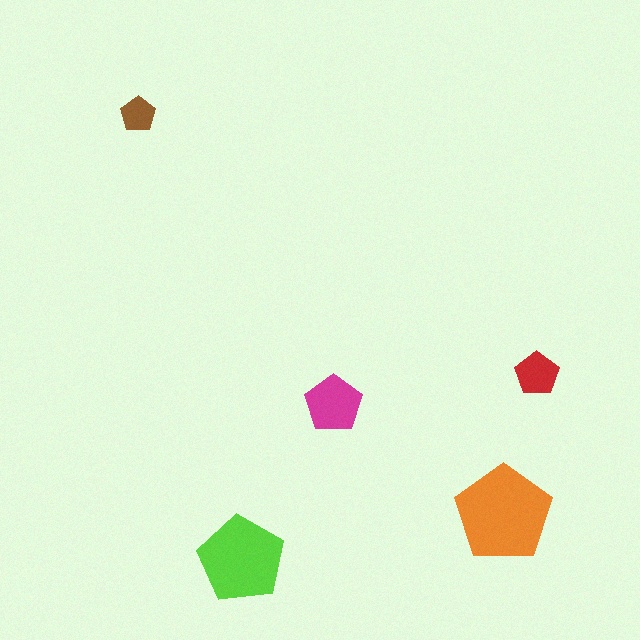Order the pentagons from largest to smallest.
the orange one, the lime one, the magenta one, the red one, the brown one.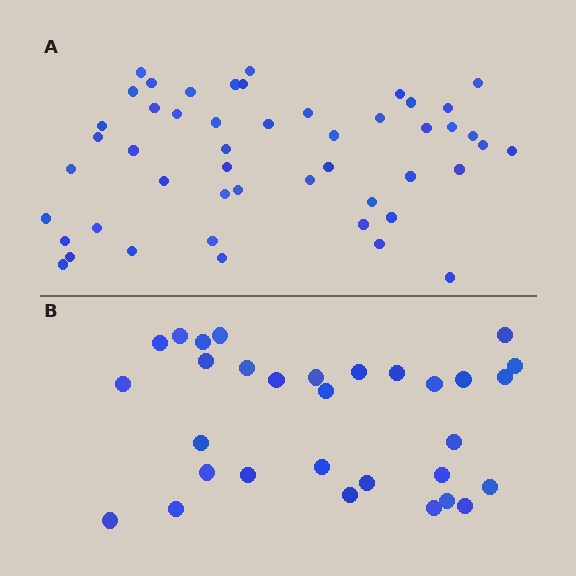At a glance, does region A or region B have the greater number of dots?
Region A (the top region) has more dots.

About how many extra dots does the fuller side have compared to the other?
Region A has approximately 20 more dots than region B.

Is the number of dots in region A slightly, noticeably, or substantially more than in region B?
Region A has substantially more. The ratio is roughly 1.6 to 1.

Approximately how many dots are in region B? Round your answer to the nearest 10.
About 30 dots. (The exact count is 31, which rounds to 30.)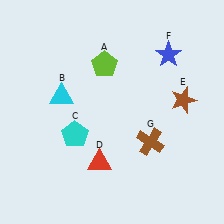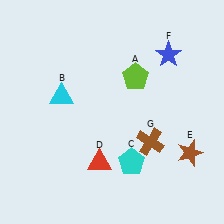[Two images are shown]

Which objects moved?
The objects that moved are: the lime pentagon (A), the cyan pentagon (C), the brown star (E).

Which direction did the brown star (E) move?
The brown star (E) moved down.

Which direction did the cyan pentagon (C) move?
The cyan pentagon (C) moved right.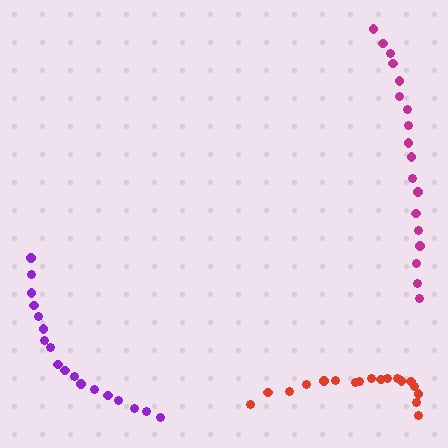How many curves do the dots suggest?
There are 3 distinct paths.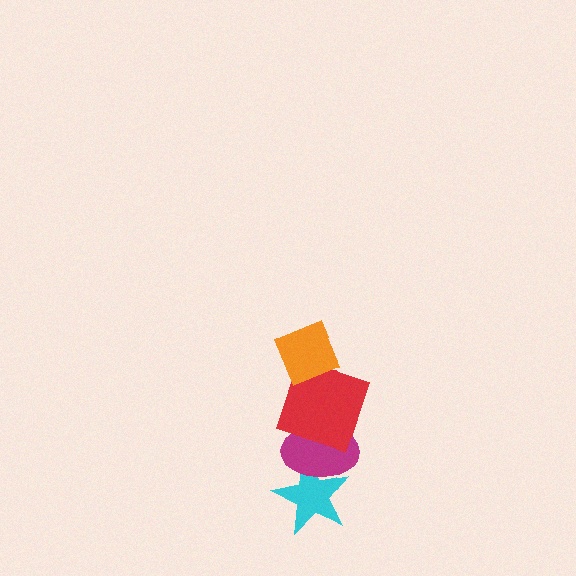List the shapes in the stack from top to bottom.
From top to bottom: the orange diamond, the red square, the magenta ellipse, the cyan star.